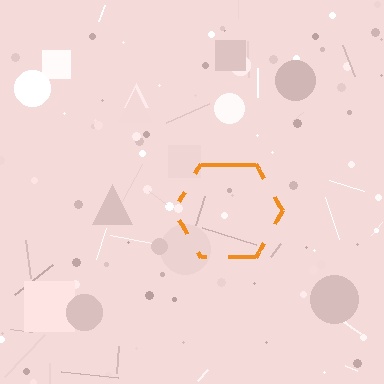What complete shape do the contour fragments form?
The contour fragments form a hexagon.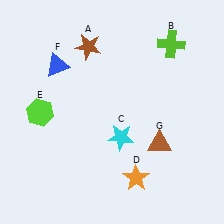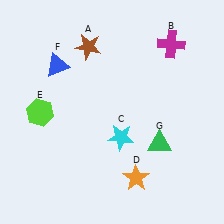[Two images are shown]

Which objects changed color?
B changed from lime to magenta. G changed from brown to green.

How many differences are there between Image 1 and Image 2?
There are 2 differences between the two images.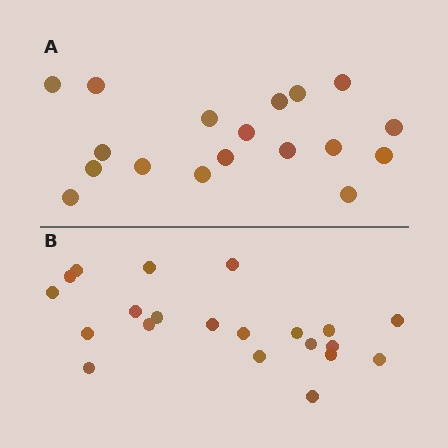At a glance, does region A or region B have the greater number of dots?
Region B (the bottom region) has more dots.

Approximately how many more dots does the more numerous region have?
Region B has just a few more — roughly 2 or 3 more dots than region A.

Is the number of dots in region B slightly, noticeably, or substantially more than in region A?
Region B has only slightly more — the two regions are fairly close. The ratio is roughly 1.2 to 1.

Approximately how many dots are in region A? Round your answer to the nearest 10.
About 20 dots. (The exact count is 18, which rounds to 20.)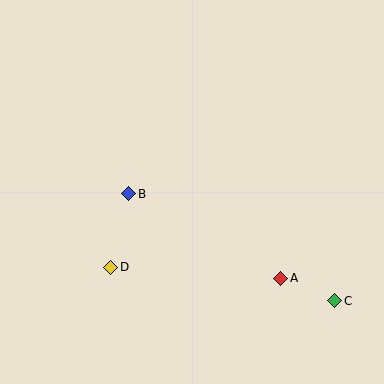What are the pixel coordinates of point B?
Point B is at (129, 194).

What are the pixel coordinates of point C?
Point C is at (335, 301).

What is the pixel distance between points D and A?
The distance between D and A is 170 pixels.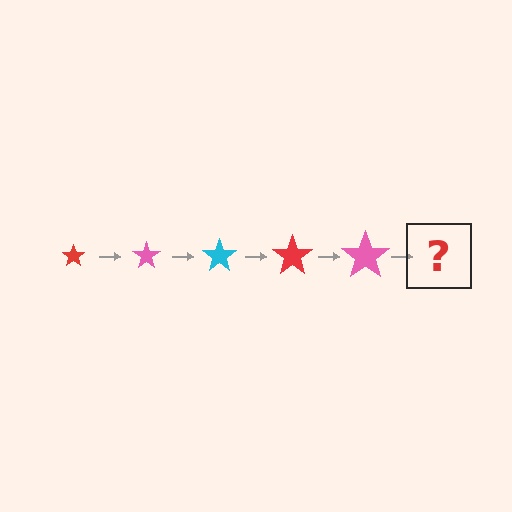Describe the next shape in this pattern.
It should be a cyan star, larger than the previous one.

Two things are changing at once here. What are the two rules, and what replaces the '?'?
The two rules are that the star grows larger each step and the color cycles through red, pink, and cyan. The '?' should be a cyan star, larger than the previous one.